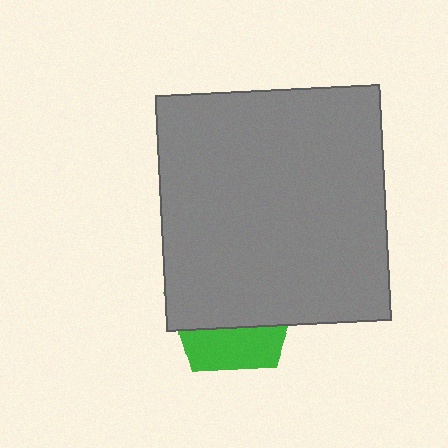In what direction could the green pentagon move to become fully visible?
The green pentagon could move down. That would shift it out from behind the gray rectangle entirely.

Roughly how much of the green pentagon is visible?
A small part of it is visible (roughly 32%).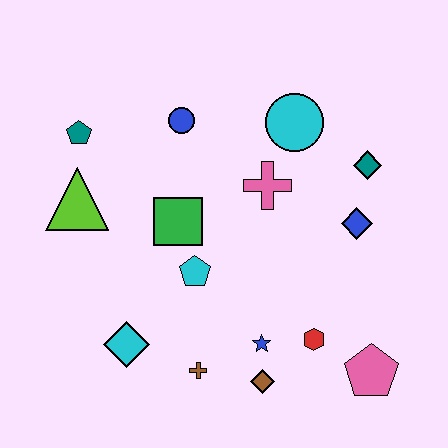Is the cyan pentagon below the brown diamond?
No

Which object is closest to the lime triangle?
The teal pentagon is closest to the lime triangle.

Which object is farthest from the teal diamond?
The cyan diamond is farthest from the teal diamond.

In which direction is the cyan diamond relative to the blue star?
The cyan diamond is to the left of the blue star.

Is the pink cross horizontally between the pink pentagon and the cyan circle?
No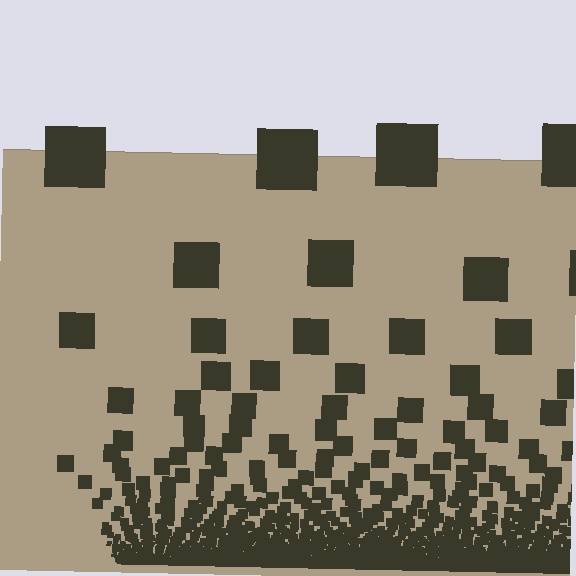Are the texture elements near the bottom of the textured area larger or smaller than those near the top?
Smaller. The gradient is inverted — elements near the bottom are smaller and denser.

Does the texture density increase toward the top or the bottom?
Density increases toward the bottom.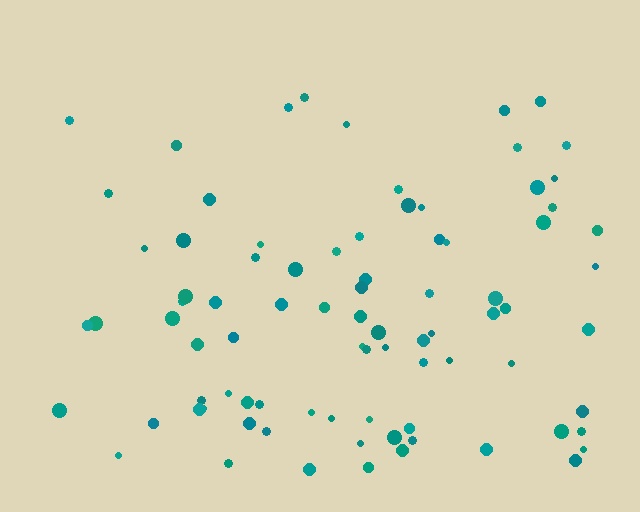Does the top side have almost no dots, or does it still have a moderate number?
Still a moderate number, just noticeably fewer than the bottom.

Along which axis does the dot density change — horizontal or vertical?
Vertical.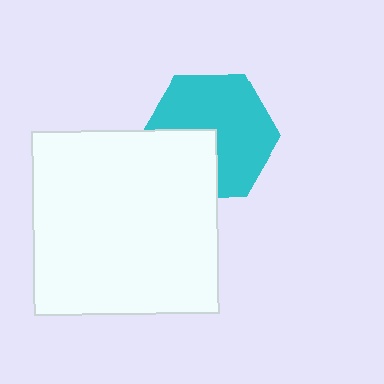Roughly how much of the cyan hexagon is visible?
Most of it is visible (roughly 68%).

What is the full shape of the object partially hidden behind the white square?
The partially hidden object is a cyan hexagon.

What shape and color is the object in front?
The object in front is a white square.